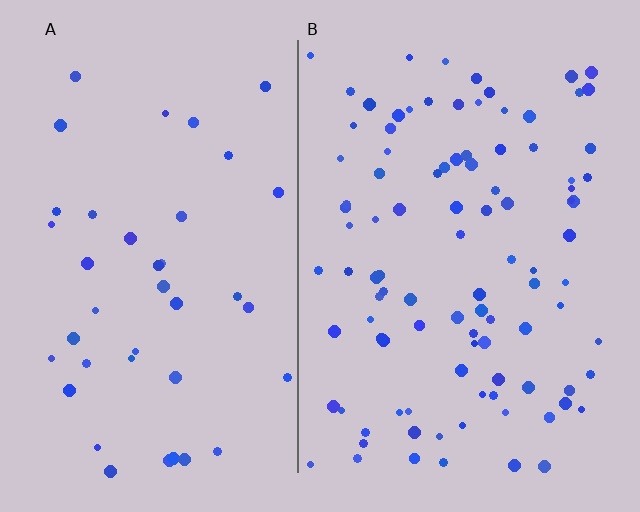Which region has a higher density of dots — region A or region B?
B (the right).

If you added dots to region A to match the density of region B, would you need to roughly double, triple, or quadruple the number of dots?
Approximately double.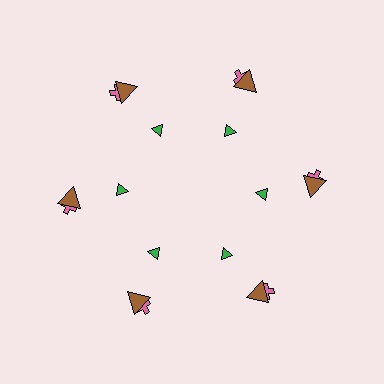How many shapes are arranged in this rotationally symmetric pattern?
There are 18 shapes, arranged in 6 groups of 3.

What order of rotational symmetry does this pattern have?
This pattern has 6-fold rotational symmetry.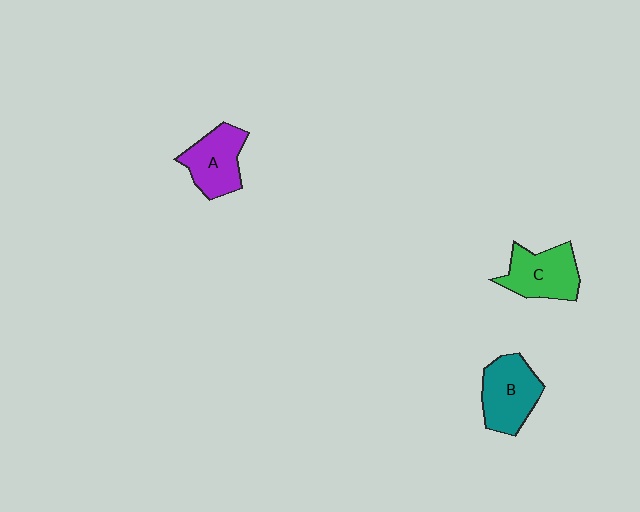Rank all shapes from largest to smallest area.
From largest to smallest: B (teal), C (green), A (purple).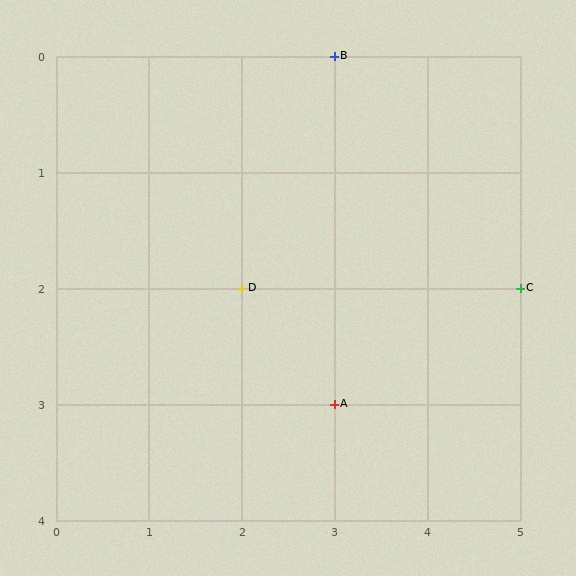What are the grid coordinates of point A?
Point A is at grid coordinates (3, 3).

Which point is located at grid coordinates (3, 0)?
Point B is at (3, 0).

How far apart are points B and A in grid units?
Points B and A are 3 rows apart.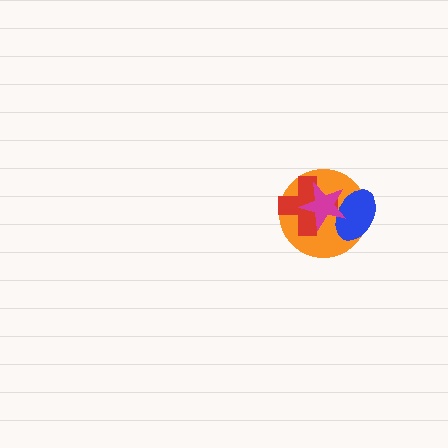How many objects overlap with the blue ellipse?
3 objects overlap with the blue ellipse.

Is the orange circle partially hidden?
Yes, it is partially covered by another shape.